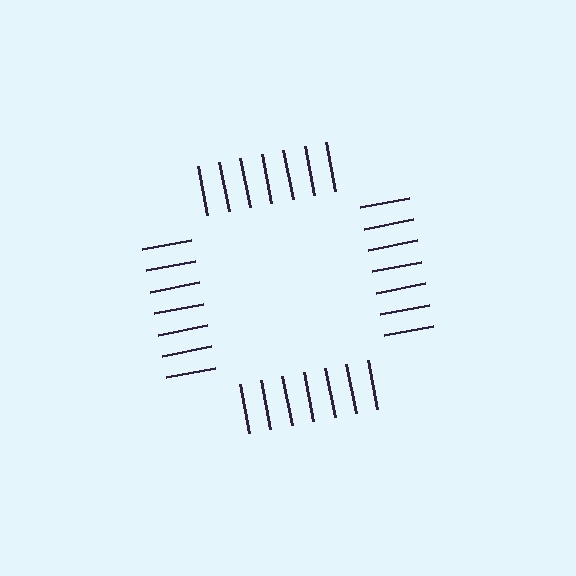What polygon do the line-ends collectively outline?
An illusory square — the line segments terminate on its edges but no continuous stroke is drawn.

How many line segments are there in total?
28 — 7 along each of the 4 edges.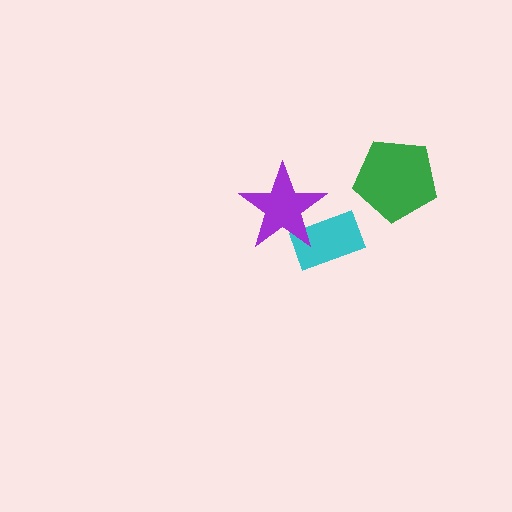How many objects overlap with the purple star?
1 object overlaps with the purple star.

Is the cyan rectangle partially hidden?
Yes, it is partially covered by another shape.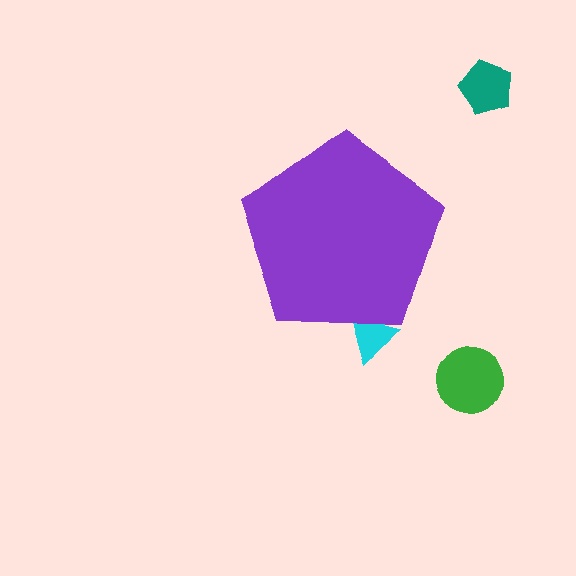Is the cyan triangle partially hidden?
Yes, the cyan triangle is partially hidden behind the purple pentagon.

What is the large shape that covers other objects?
A purple pentagon.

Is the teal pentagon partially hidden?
No, the teal pentagon is fully visible.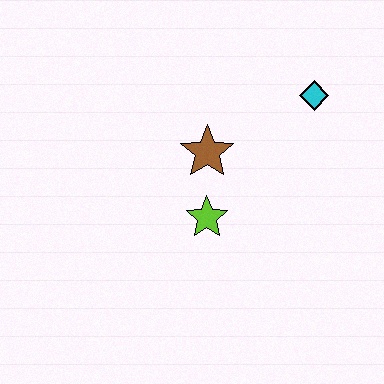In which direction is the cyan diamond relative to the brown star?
The cyan diamond is to the right of the brown star.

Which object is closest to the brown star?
The lime star is closest to the brown star.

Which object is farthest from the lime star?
The cyan diamond is farthest from the lime star.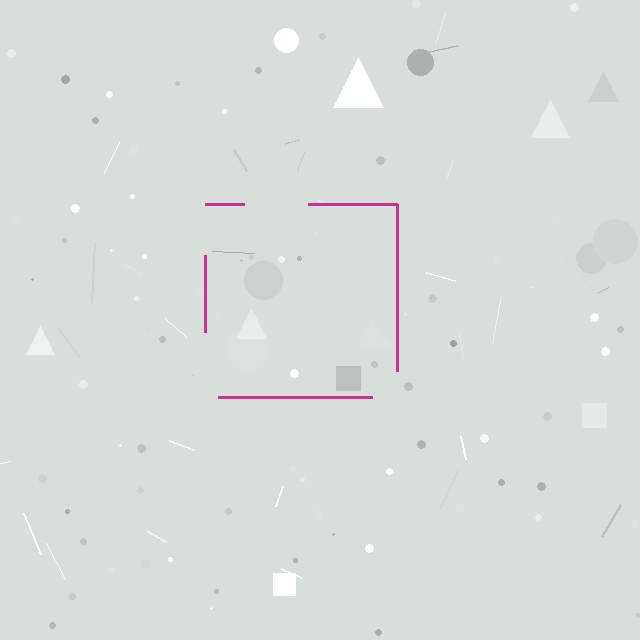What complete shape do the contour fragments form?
The contour fragments form a square.